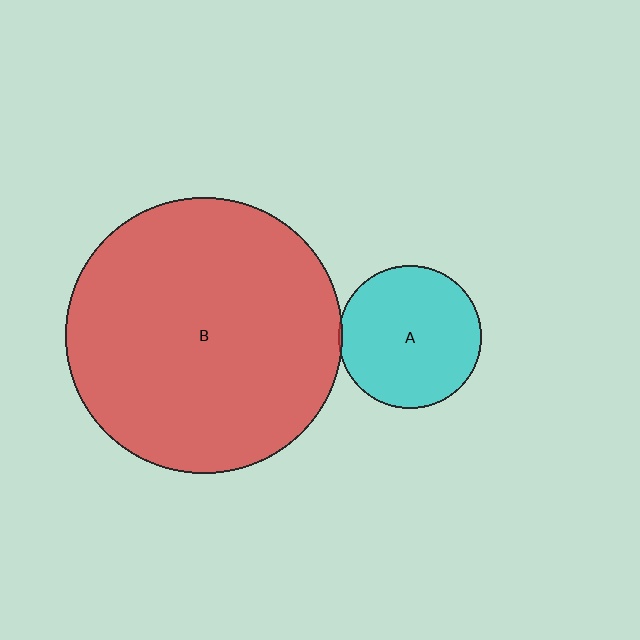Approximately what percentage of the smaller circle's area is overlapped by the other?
Approximately 5%.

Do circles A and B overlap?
Yes.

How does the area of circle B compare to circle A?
Approximately 3.7 times.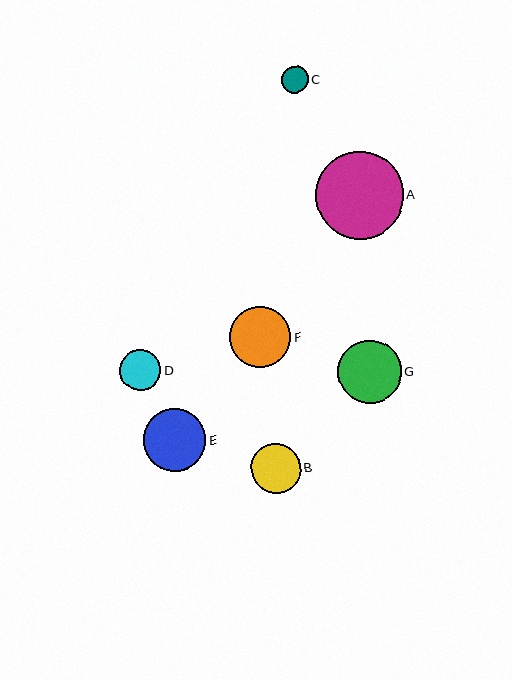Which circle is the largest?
Circle A is the largest with a size of approximately 88 pixels.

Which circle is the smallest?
Circle C is the smallest with a size of approximately 27 pixels.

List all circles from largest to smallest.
From largest to smallest: A, G, E, F, B, D, C.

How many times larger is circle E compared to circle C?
Circle E is approximately 2.3 times the size of circle C.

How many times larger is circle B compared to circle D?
Circle B is approximately 1.2 times the size of circle D.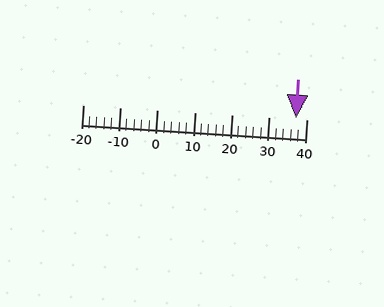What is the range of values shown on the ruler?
The ruler shows values from -20 to 40.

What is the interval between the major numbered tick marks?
The major tick marks are spaced 10 units apart.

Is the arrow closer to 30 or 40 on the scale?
The arrow is closer to 40.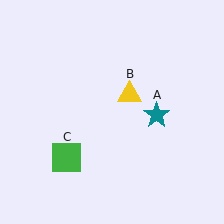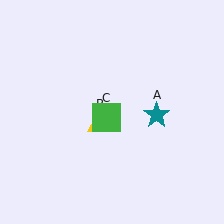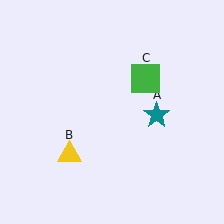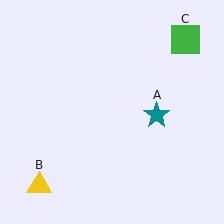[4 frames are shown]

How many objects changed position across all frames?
2 objects changed position: yellow triangle (object B), green square (object C).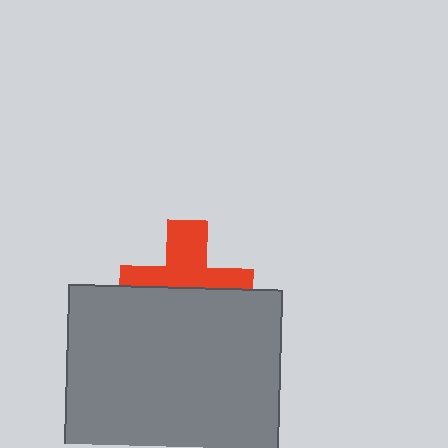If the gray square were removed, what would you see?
You would see the complete red cross.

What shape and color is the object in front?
The object in front is a gray square.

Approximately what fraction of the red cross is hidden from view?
Roughly 51% of the red cross is hidden behind the gray square.